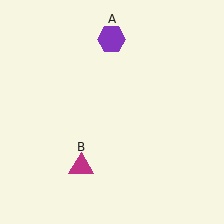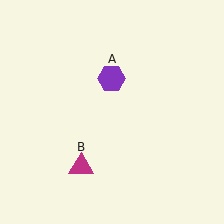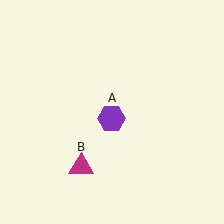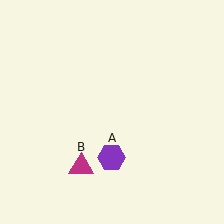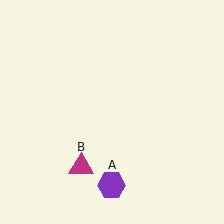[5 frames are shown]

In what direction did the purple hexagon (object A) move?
The purple hexagon (object A) moved down.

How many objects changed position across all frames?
1 object changed position: purple hexagon (object A).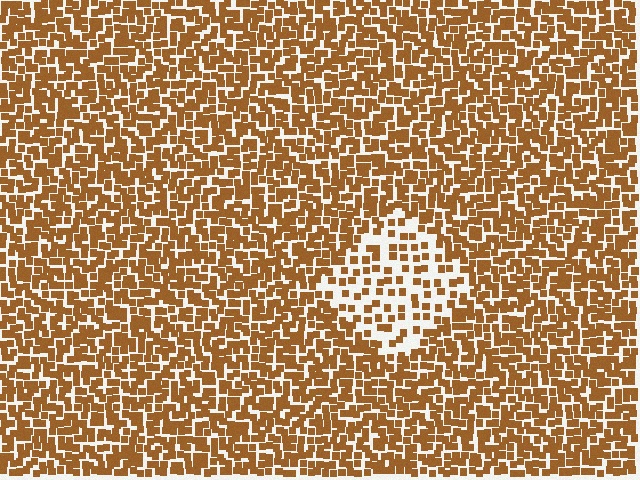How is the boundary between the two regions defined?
The boundary is defined by a change in element density (approximately 2.2x ratio). All elements are the same color, size, and shape.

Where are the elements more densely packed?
The elements are more densely packed outside the diamond boundary.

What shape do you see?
I see a diamond.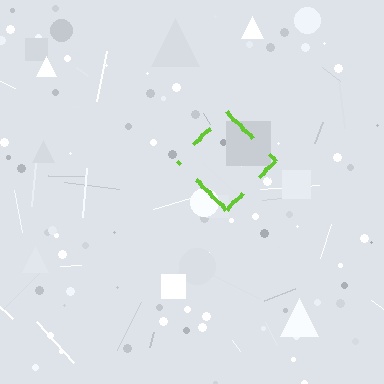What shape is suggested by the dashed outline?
The dashed outline suggests a diamond.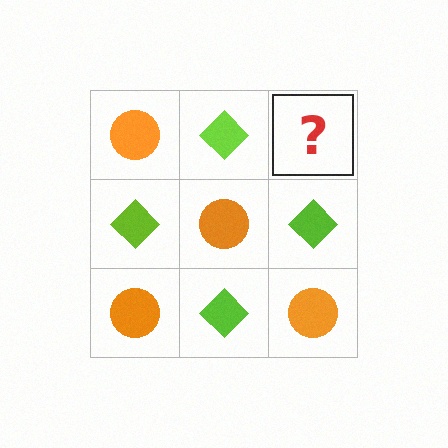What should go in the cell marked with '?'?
The missing cell should contain an orange circle.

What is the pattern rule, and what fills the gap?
The rule is that it alternates orange circle and lime diamond in a checkerboard pattern. The gap should be filled with an orange circle.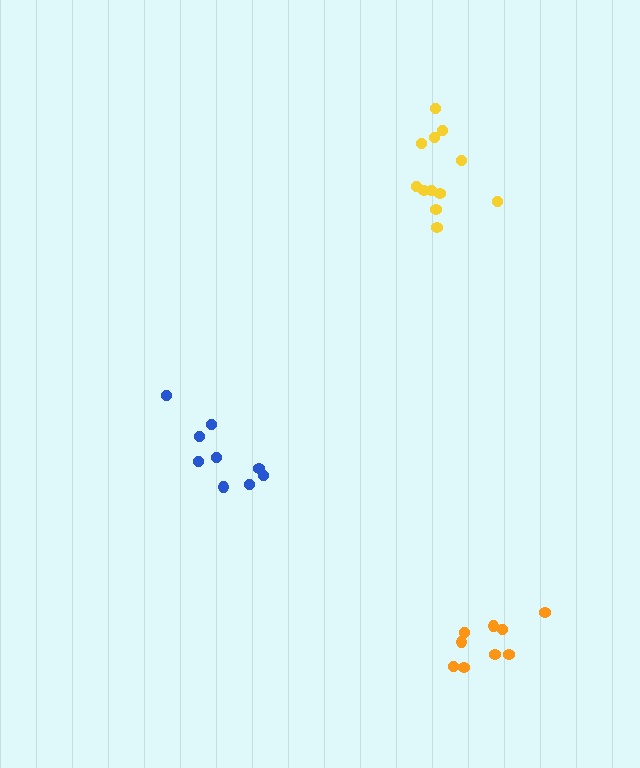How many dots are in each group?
Group 1: 12 dots, Group 2: 9 dots, Group 3: 9 dots (30 total).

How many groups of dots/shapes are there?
There are 3 groups.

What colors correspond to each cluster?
The clusters are colored: yellow, blue, orange.